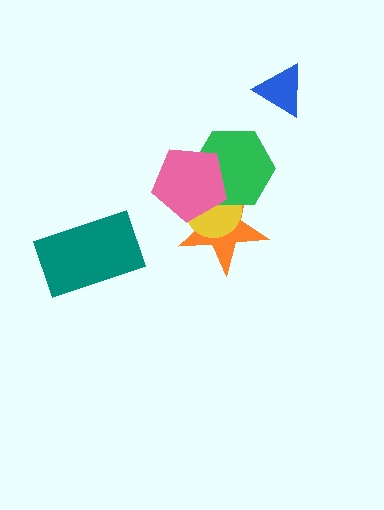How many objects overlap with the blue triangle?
0 objects overlap with the blue triangle.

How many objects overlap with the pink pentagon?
3 objects overlap with the pink pentagon.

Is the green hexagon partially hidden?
Yes, it is partially covered by another shape.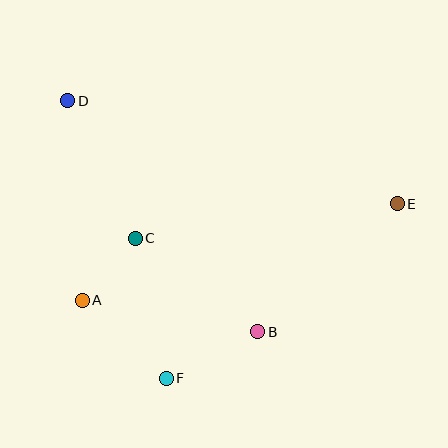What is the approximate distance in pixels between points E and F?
The distance between E and F is approximately 290 pixels.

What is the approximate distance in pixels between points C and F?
The distance between C and F is approximately 143 pixels.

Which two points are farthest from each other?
Points D and E are farthest from each other.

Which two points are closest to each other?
Points A and C are closest to each other.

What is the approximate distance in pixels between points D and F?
The distance between D and F is approximately 294 pixels.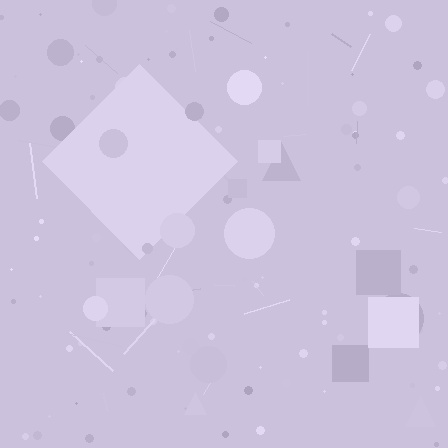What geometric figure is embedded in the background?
A diamond is embedded in the background.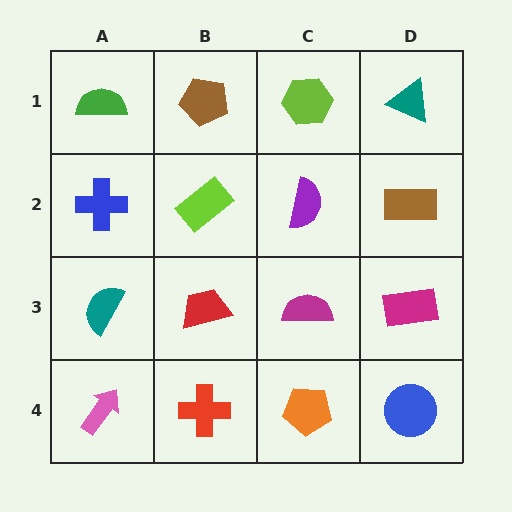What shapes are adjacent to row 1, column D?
A brown rectangle (row 2, column D), a lime hexagon (row 1, column C).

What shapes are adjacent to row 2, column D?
A teal triangle (row 1, column D), a magenta rectangle (row 3, column D), a purple semicircle (row 2, column C).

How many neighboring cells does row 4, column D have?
2.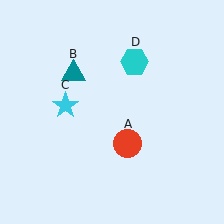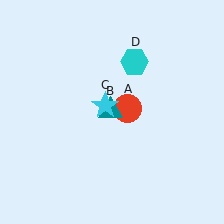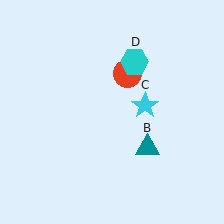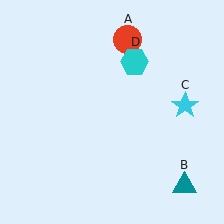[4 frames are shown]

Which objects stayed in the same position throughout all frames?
Cyan hexagon (object D) remained stationary.